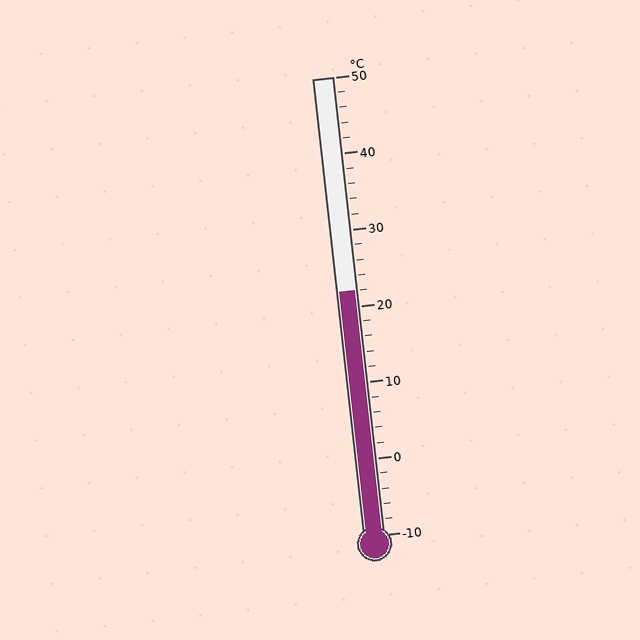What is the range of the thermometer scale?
The thermometer scale ranges from -10°C to 50°C.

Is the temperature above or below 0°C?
The temperature is above 0°C.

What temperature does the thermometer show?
The thermometer shows approximately 22°C.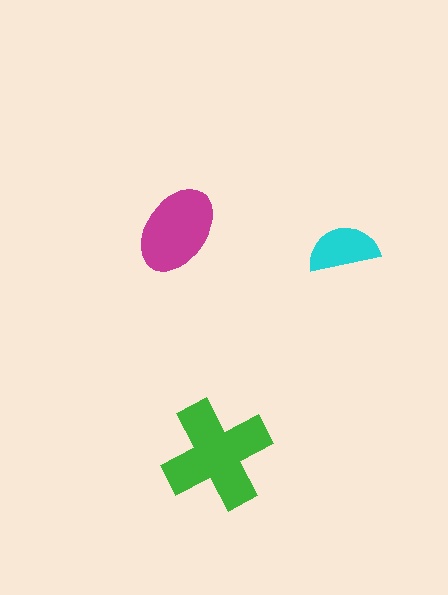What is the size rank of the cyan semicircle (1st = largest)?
3rd.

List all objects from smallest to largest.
The cyan semicircle, the magenta ellipse, the green cross.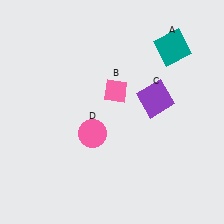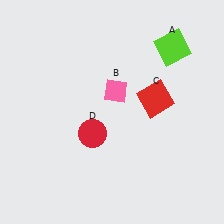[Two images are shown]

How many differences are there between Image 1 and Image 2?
There are 3 differences between the two images.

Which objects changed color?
A changed from teal to lime. C changed from purple to red. D changed from pink to red.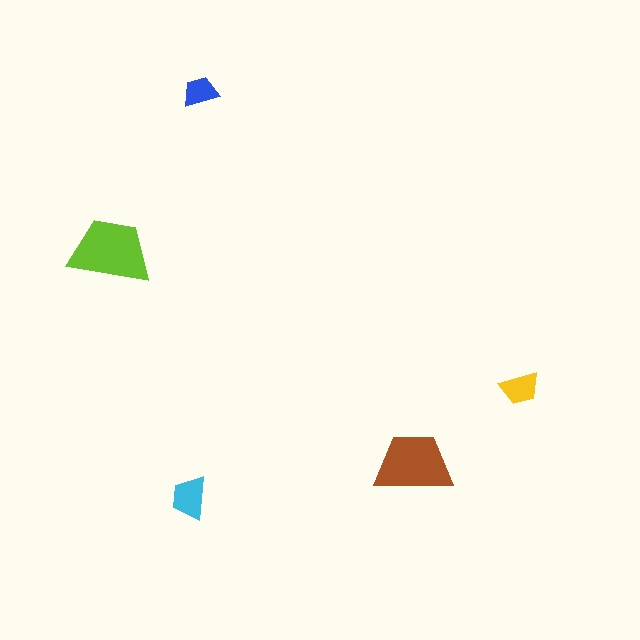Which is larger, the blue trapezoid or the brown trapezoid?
The brown one.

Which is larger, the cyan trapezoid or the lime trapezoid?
The lime one.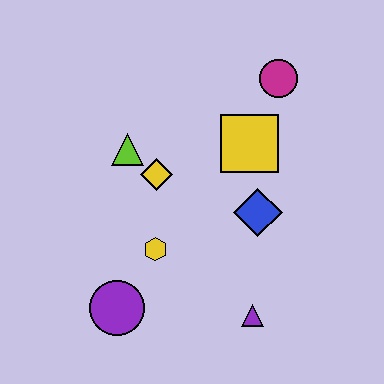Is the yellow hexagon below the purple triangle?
No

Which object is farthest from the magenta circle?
The purple circle is farthest from the magenta circle.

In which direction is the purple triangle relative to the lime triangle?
The purple triangle is below the lime triangle.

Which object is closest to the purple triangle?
The blue diamond is closest to the purple triangle.